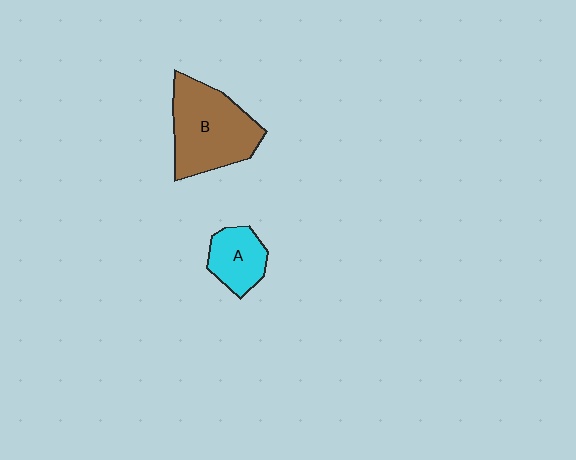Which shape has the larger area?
Shape B (brown).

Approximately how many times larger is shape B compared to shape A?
Approximately 2.1 times.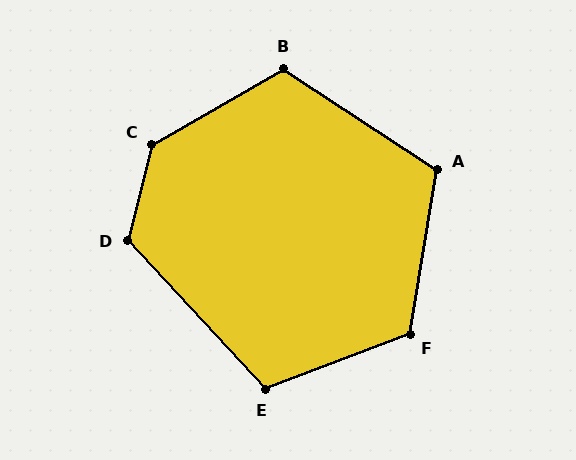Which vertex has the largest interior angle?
C, at approximately 134 degrees.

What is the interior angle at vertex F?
Approximately 120 degrees (obtuse).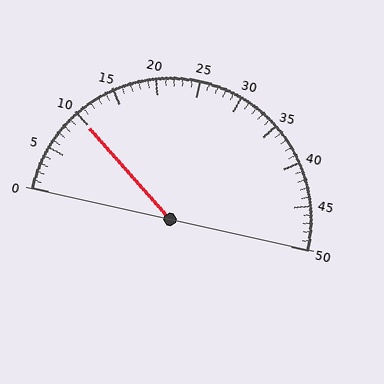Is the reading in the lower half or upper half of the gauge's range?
The reading is in the lower half of the range (0 to 50).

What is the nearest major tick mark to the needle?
The nearest major tick mark is 10.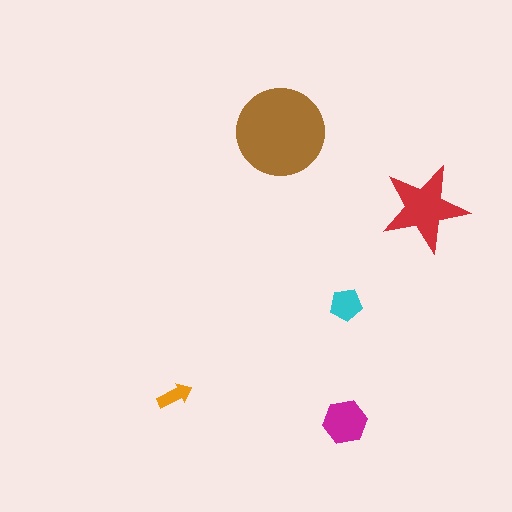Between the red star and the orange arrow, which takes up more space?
The red star.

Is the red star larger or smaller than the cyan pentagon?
Larger.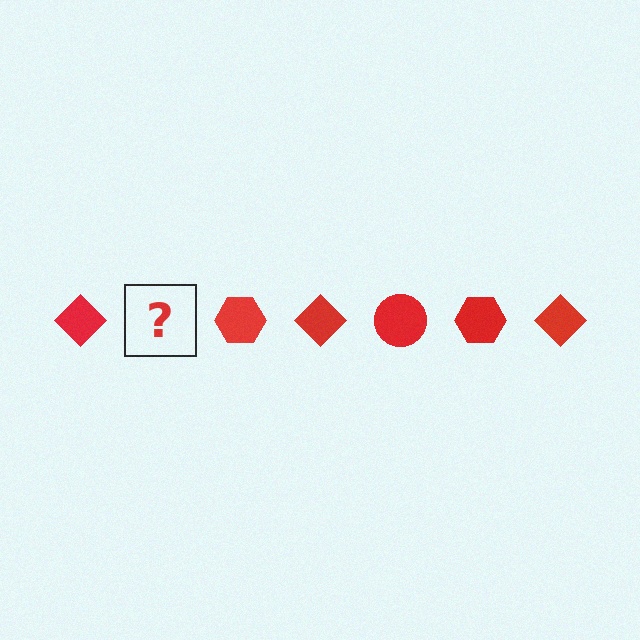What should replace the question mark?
The question mark should be replaced with a red circle.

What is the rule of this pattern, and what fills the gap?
The rule is that the pattern cycles through diamond, circle, hexagon shapes in red. The gap should be filled with a red circle.